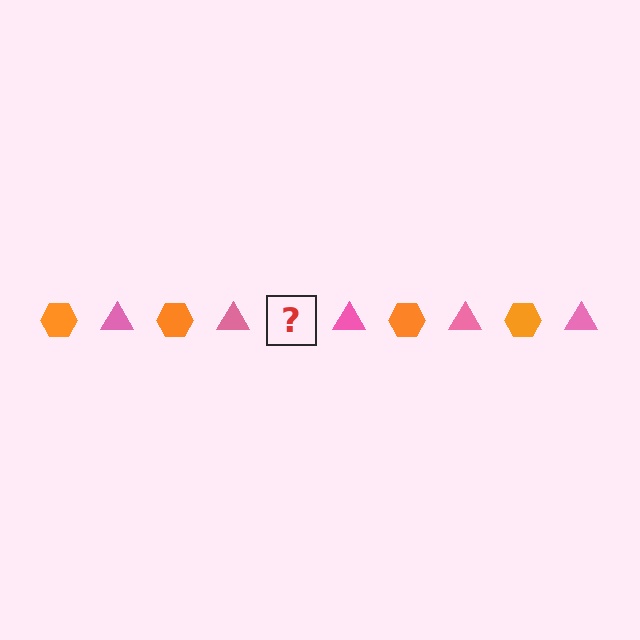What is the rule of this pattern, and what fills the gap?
The rule is that the pattern alternates between orange hexagon and pink triangle. The gap should be filled with an orange hexagon.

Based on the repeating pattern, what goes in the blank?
The blank should be an orange hexagon.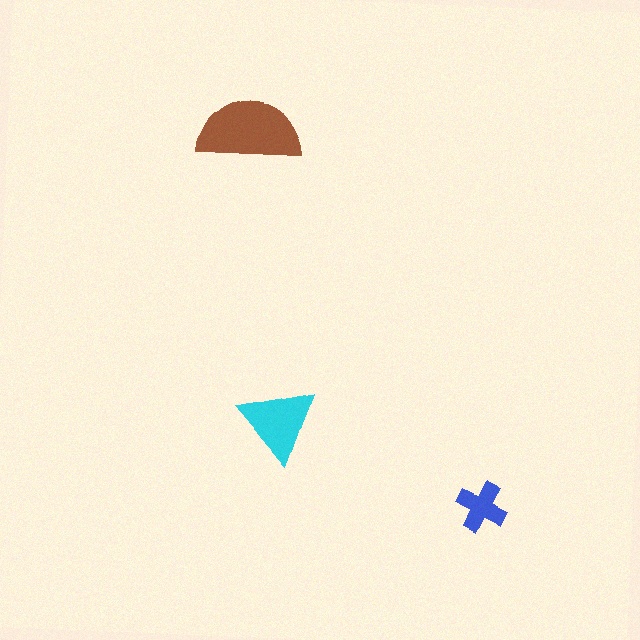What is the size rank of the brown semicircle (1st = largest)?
1st.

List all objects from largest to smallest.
The brown semicircle, the cyan triangle, the blue cross.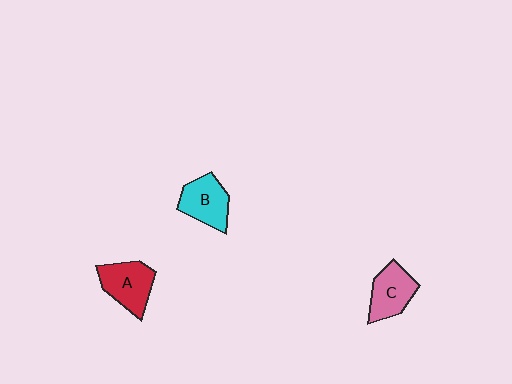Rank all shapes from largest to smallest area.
From largest to smallest: A (red), B (cyan), C (pink).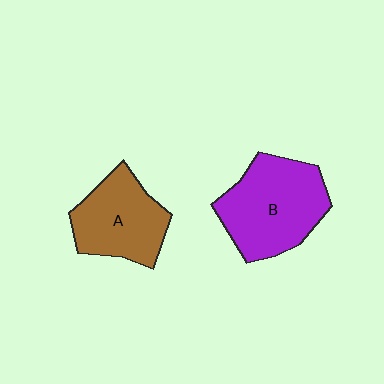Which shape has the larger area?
Shape B (purple).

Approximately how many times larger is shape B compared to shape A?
Approximately 1.3 times.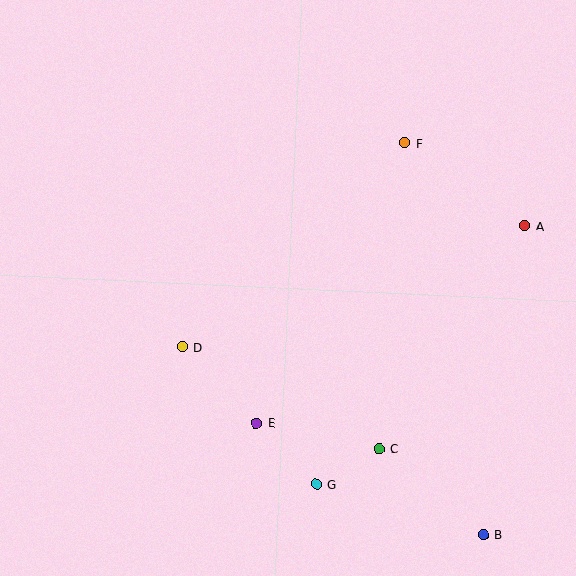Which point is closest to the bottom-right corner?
Point B is closest to the bottom-right corner.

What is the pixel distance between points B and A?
The distance between B and A is 312 pixels.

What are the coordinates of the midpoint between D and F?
The midpoint between D and F is at (294, 245).